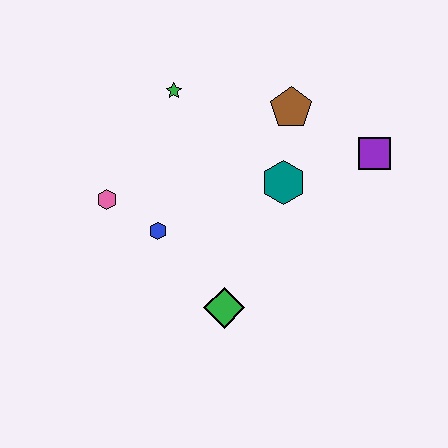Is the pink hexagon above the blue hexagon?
Yes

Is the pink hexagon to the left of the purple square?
Yes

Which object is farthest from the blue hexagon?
The purple square is farthest from the blue hexagon.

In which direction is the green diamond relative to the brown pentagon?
The green diamond is below the brown pentagon.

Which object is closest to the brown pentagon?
The teal hexagon is closest to the brown pentagon.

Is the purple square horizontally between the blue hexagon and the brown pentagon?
No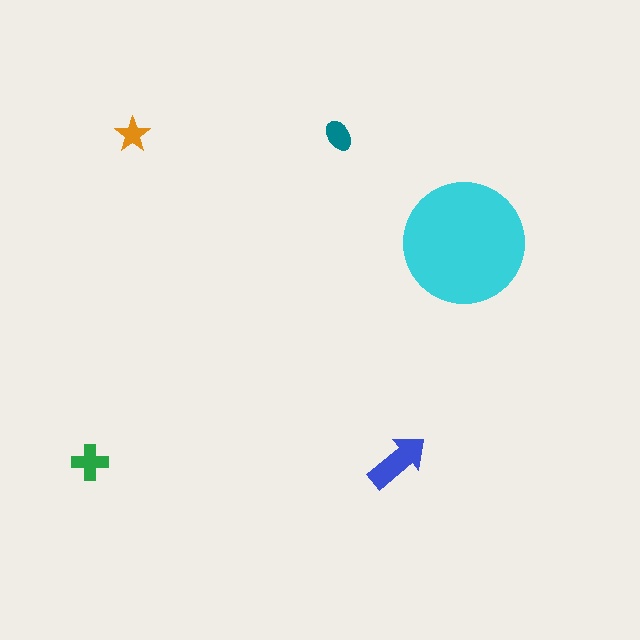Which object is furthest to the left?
The green cross is leftmost.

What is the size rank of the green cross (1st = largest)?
3rd.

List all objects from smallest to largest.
The orange star, the teal ellipse, the green cross, the blue arrow, the cyan circle.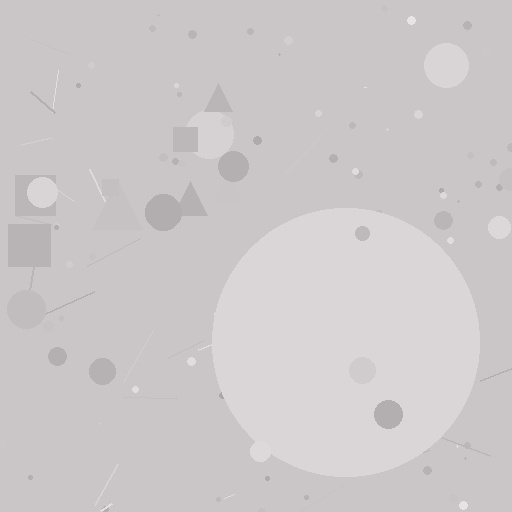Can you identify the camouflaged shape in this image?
The camouflaged shape is a circle.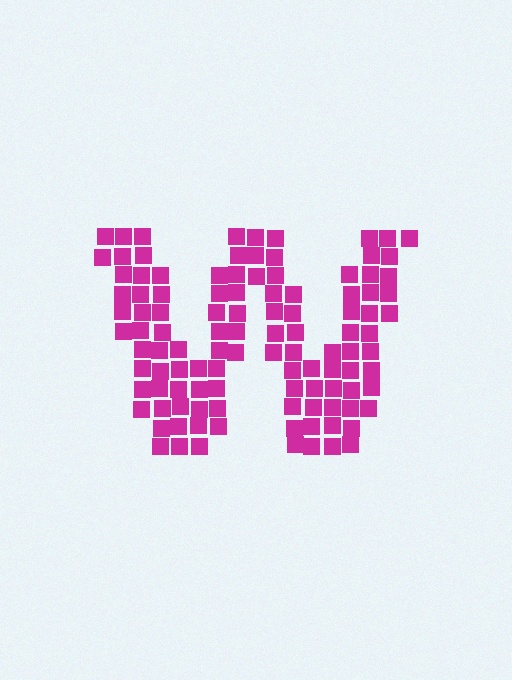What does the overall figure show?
The overall figure shows the letter W.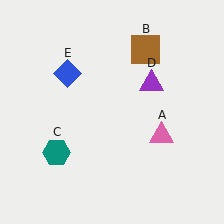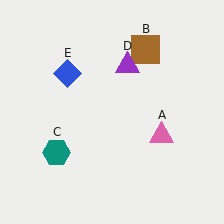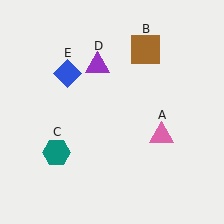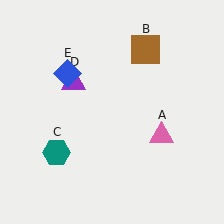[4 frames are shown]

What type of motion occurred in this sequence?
The purple triangle (object D) rotated counterclockwise around the center of the scene.